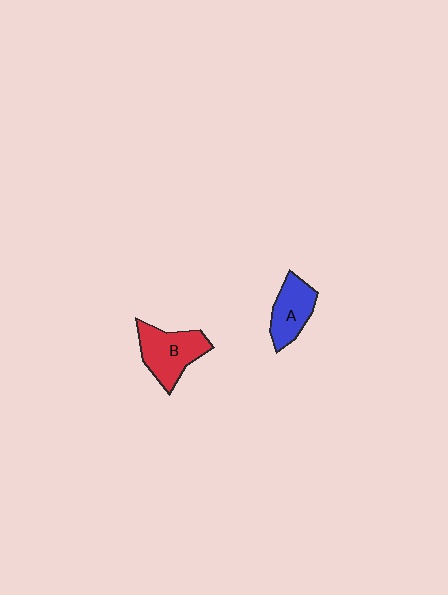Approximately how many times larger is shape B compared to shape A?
Approximately 1.3 times.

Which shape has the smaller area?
Shape A (blue).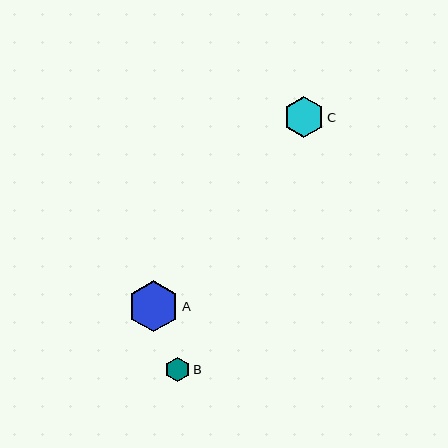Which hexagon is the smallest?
Hexagon B is the smallest with a size of approximately 24 pixels.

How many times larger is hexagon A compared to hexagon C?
Hexagon A is approximately 1.3 times the size of hexagon C.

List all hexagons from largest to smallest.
From largest to smallest: A, C, B.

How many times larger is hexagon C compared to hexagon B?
Hexagon C is approximately 1.7 times the size of hexagon B.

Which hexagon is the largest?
Hexagon A is the largest with a size of approximately 51 pixels.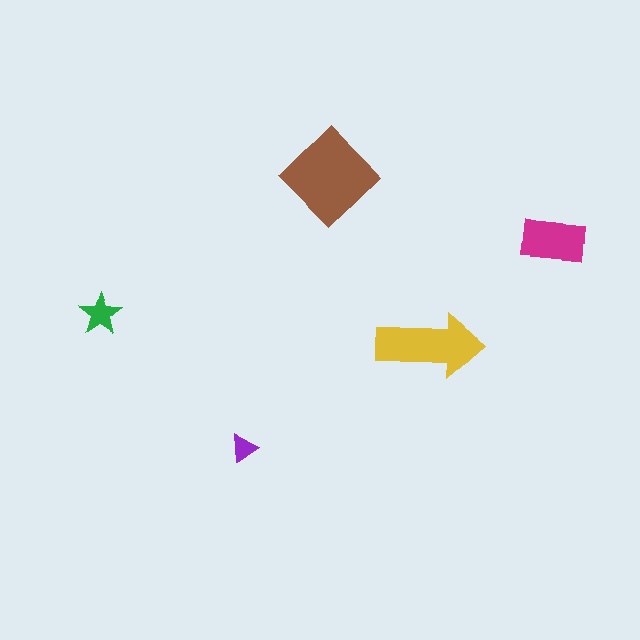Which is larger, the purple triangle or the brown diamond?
The brown diamond.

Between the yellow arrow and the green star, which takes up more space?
The yellow arrow.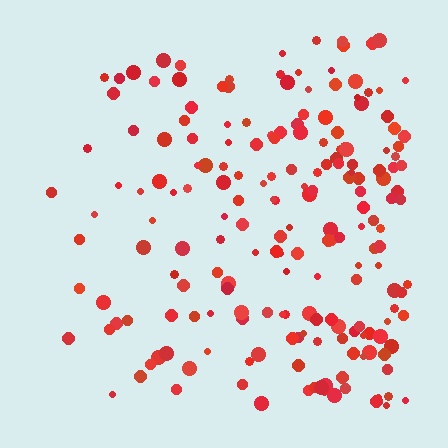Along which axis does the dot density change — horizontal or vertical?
Horizontal.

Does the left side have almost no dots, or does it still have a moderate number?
Still a moderate number, just noticeably fewer than the right.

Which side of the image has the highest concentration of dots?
The right.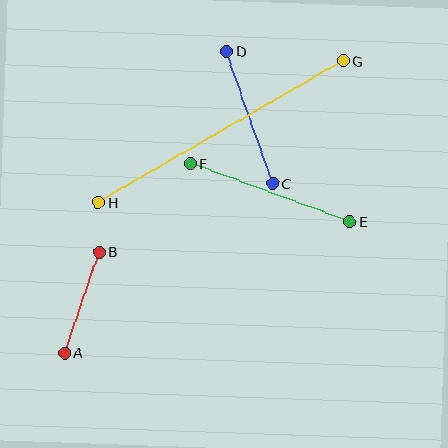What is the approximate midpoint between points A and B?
The midpoint is at approximately (82, 302) pixels.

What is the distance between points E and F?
The distance is approximately 170 pixels.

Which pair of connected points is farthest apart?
Points G and H are farthest apart.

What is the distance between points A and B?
The distance is approximately 107 pixels.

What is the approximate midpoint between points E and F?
The midpoint is at approximately (270, 193) pixels.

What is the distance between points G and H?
The distance is approximately 283 pixels.